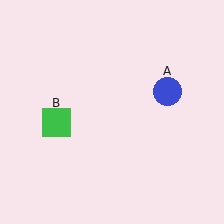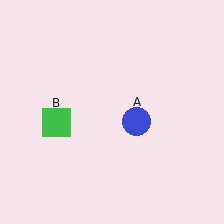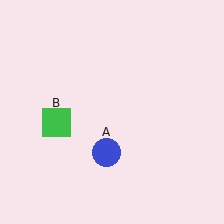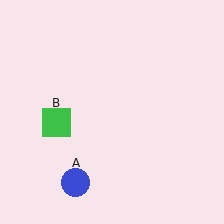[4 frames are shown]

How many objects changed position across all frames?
1 object changed position: blue circle (object A).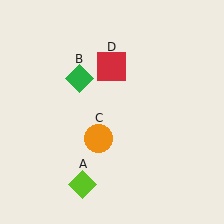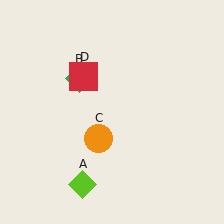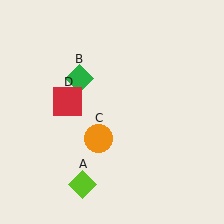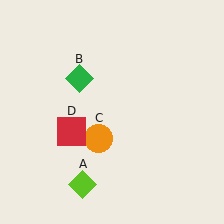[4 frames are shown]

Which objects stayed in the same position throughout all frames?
Lime diamond (object A) and green diamond (object B) and orange circle (object C) remained stationary.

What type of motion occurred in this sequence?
The red square (object D) rotated counterclockwise around the center of the scene.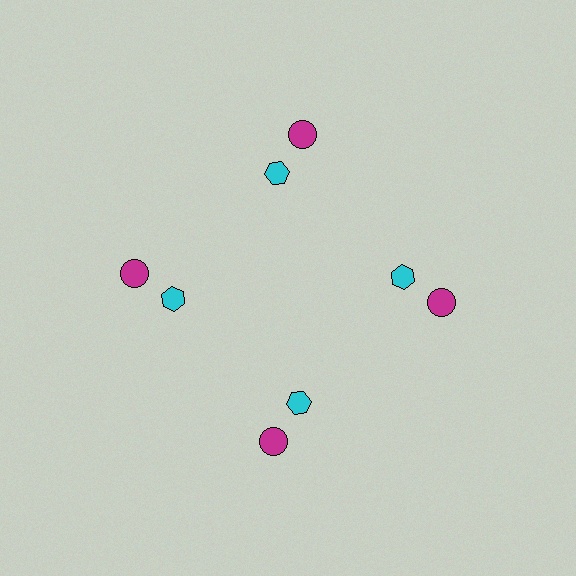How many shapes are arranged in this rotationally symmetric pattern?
There are 8 shapes, arranged in 4 groups of 2.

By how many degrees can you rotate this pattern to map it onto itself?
The pattern maps onto itself every 90 degrees of rotation.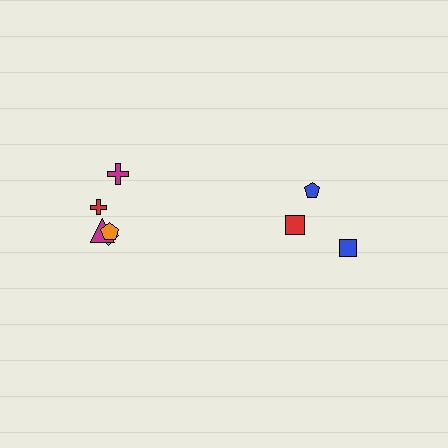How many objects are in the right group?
There are 3 objects.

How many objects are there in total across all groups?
There are 8 objects.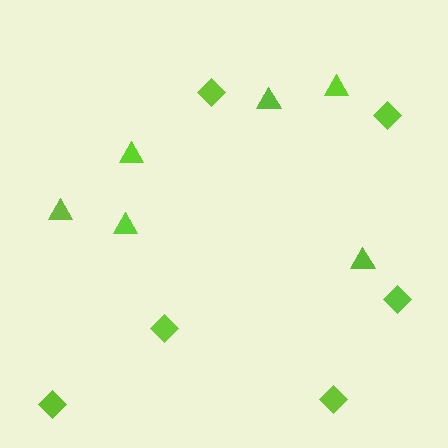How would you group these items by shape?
There are 2 groups: one group of triangles (6) and one group of diamonds (6).